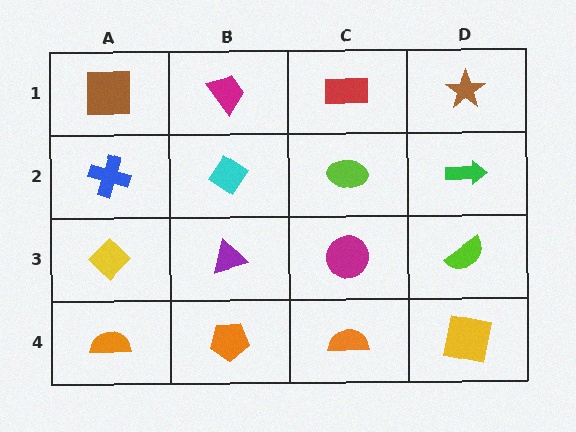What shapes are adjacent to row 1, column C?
A lime ellipse (row 2, column C), a magenta trapezoid (row 1, column B), a brown star (row 1, column D).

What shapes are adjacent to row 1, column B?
A cyan diamond (row 2, column B), a brown square (row 1, column A), a red rectangle (row 1, column C).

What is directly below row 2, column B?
A purple triangle.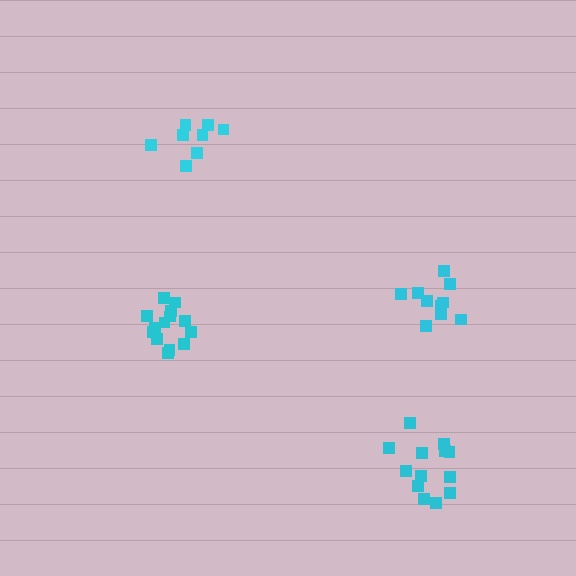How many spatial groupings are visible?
There are 4 spatial groupings.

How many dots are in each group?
Group 1: 10 dots, Group 2: 14 dots, Group 3: 8 dots, Group 4: 13 dots (45 total).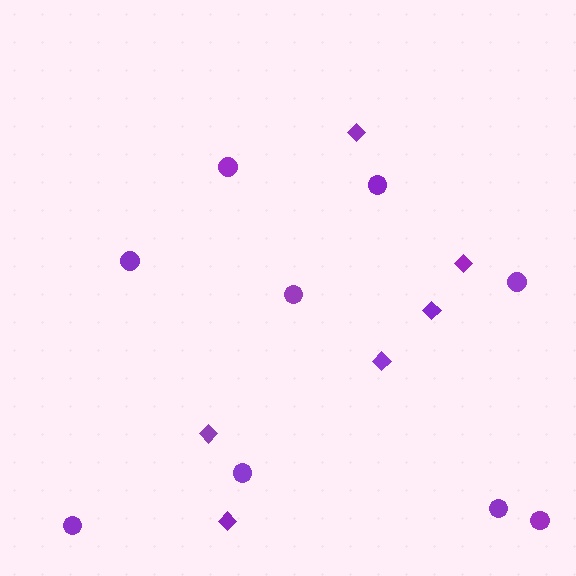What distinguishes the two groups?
There are 2 groups: one group of circles (9) and one group of diamonds (6).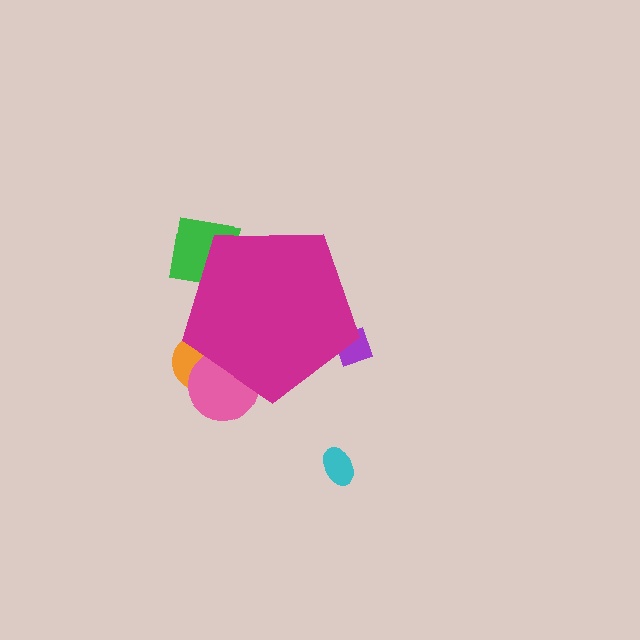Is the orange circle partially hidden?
Yes, the orange circle is partially hidden behind the magenta pentagon.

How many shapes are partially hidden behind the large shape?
4 shapes are partially hidden.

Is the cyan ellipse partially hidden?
No, the cyan ellipse is fully visible.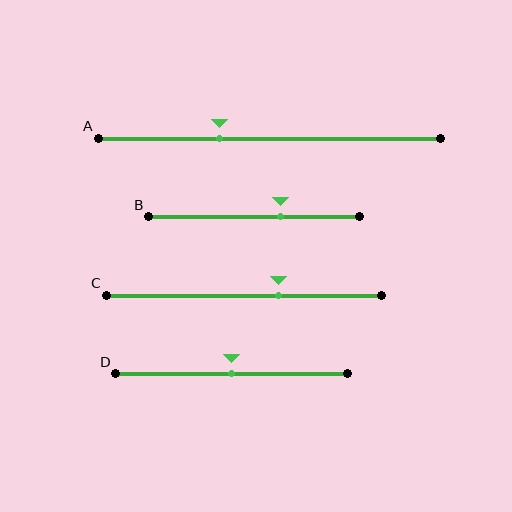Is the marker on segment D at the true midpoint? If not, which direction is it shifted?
Yes, the marker on segment D is at the true midpoint.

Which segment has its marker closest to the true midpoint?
Segment D has its marker closest to the true midpoint.